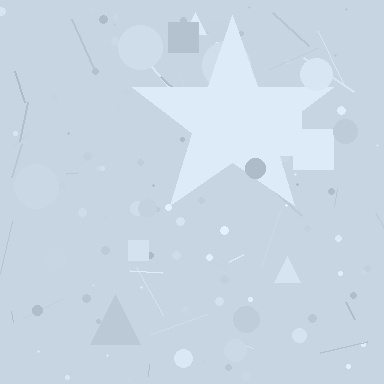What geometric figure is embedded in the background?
A star is embedded in the background.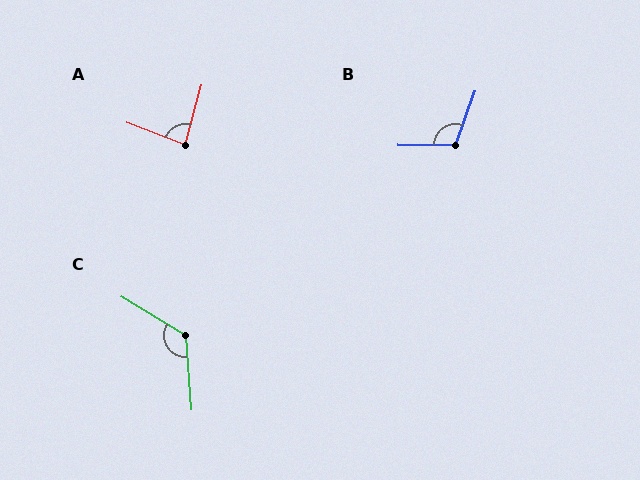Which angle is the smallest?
A, at approximately 84 degrees.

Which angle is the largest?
C, at approximately 125 degrees.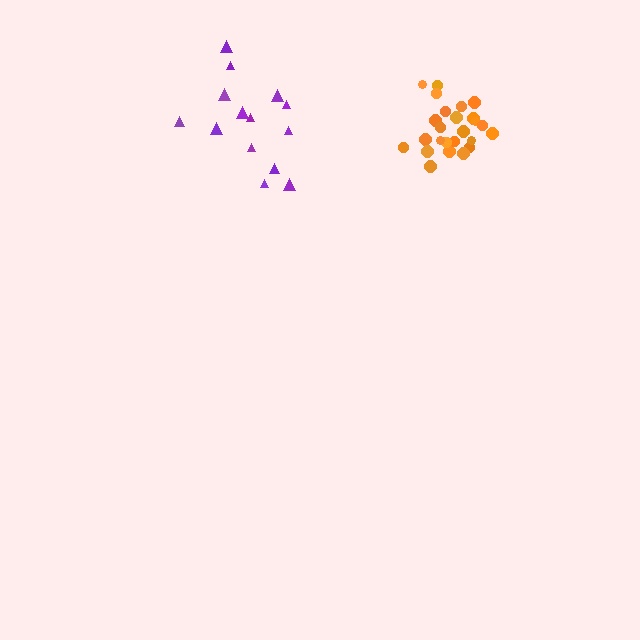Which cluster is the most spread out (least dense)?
Purple.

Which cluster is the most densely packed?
Orange.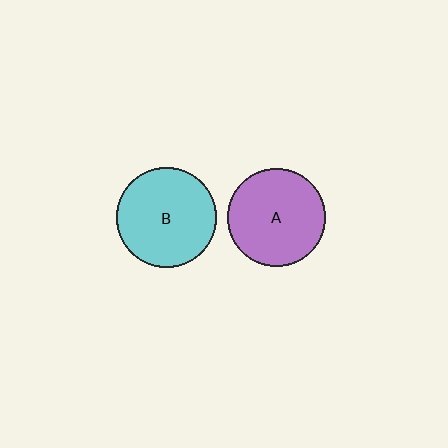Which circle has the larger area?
Circle B (cyan).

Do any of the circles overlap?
No, none of the circles overlap.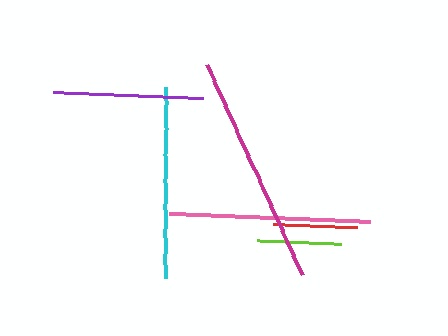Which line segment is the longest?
The magenta line is the longest at approximately 230 pixels.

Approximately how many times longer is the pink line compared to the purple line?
The pink line is approximately 1.3 times the length of the purple line.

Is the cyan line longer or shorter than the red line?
The cyan line is longer than the red line.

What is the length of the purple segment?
The purple segment is approximately 150 pixels long.